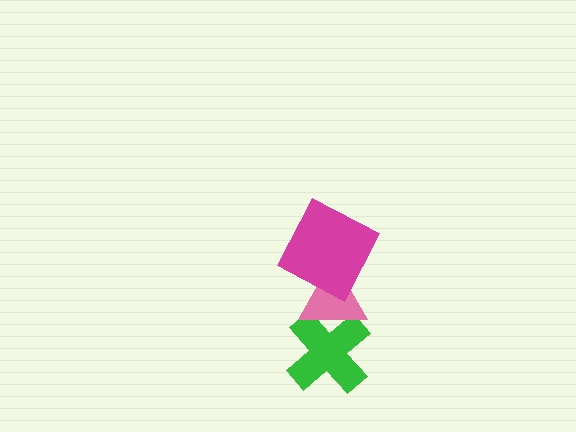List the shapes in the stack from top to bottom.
From top to bottom: the magenta square, the pink triangle, the green cross.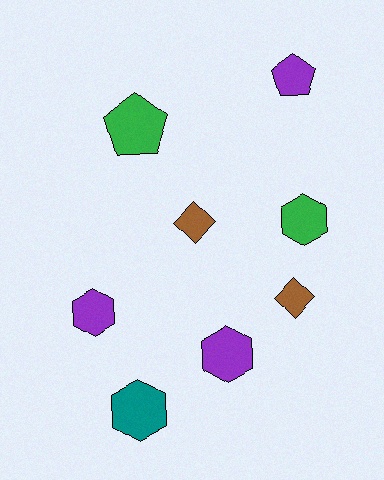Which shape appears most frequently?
Hexagon, with 4 objects.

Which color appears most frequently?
Purple, with 3 objects.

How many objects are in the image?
There are 8 objects.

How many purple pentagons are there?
There is 1 purple pentagon.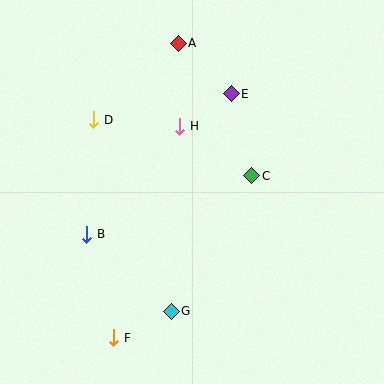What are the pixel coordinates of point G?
Point G is at (171, 311).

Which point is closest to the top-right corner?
Point E is closest to the top-right corner.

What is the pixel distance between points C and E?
The distance between C and E is 84 pixels.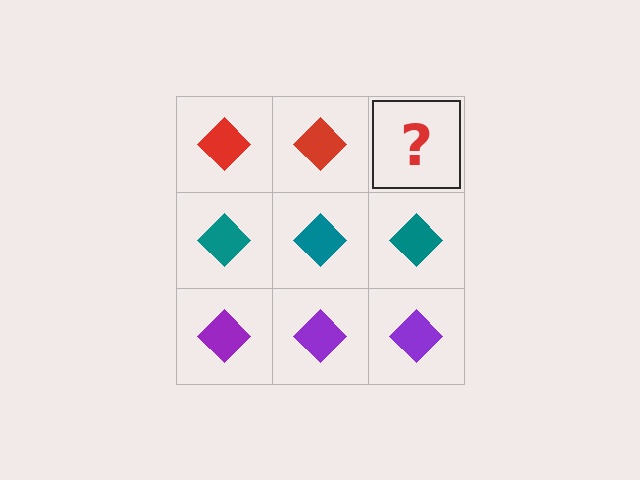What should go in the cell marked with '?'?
The missing cell should contain a red diamond.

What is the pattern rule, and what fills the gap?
The rule is that each row has a consistent color. The gap should be filled with a red diamond.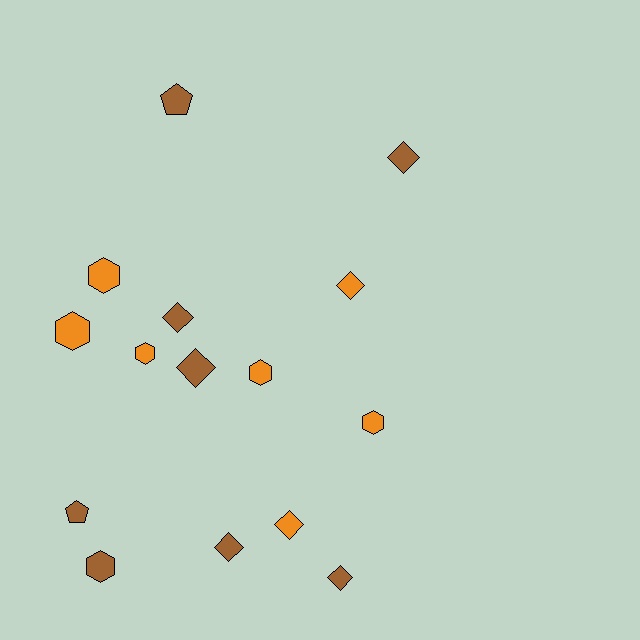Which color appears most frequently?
Brown, with 8 objects.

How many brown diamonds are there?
There are 5 brown diamonds.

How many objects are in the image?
There are 15 objects.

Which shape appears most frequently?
Diamond, with 7 objects.